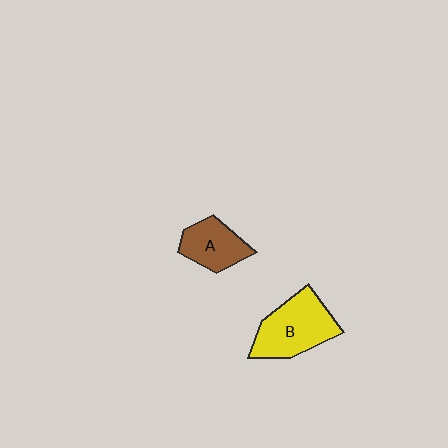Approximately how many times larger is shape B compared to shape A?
Approximately 1.5 times.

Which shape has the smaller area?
Shape A (brown).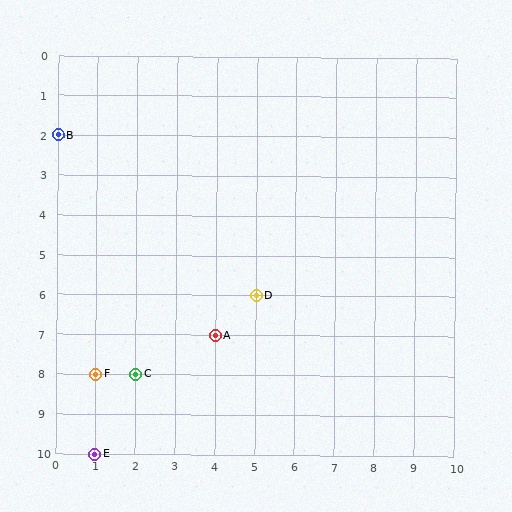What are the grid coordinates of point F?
Point F is at grid coordinates (1, 8).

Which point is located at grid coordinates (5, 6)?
Point D is at (5, 6).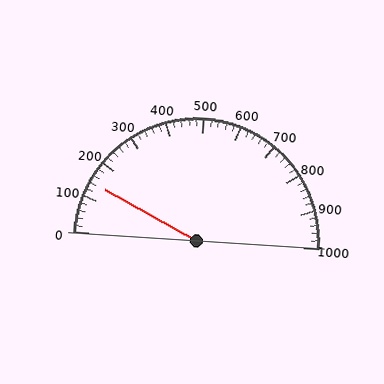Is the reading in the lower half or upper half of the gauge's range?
The reading is in the lower half of the range (0 to 1000).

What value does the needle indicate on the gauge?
The needle indicates approximately 140.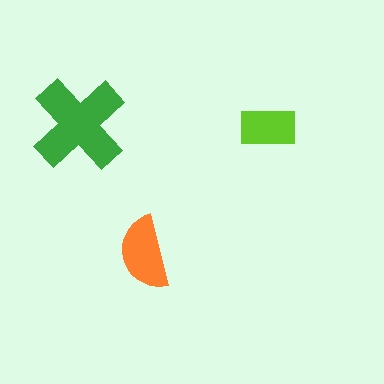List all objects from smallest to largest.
The lime rectangle, the orange semicircle, the green cross.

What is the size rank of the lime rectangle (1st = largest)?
3rd.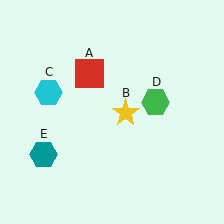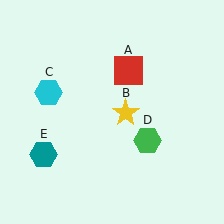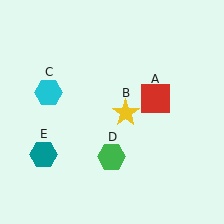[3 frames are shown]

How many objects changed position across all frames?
2 objects changed position: red square (object A), green hexagon (object D).